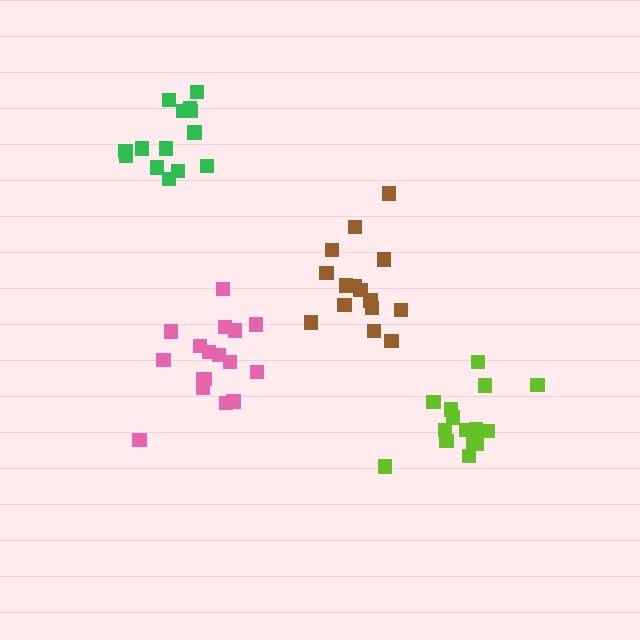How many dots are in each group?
Group 1: 17 dots, Group 2: 14 dots, Group 3: 15 dots, Group 4: 15 dots (61 total).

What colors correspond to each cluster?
The clusters are colored: pink, green, brown, lime.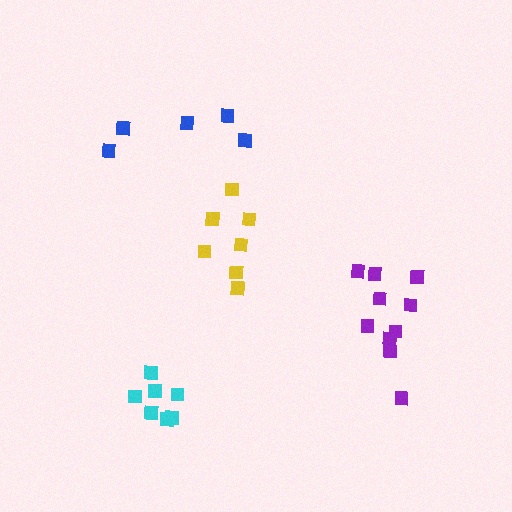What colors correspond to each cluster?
The clusters are colored: blue, purple, cyan, yellow.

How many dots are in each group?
Group 1: 5 dots, Group 2: 10 dots, Group 3: 7 dots, Group 4: 7 dots (29 total).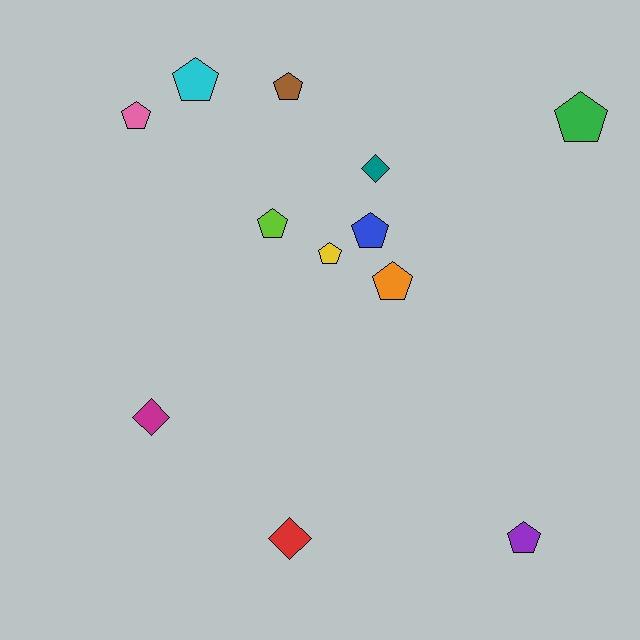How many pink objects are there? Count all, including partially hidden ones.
There is 1 pink object.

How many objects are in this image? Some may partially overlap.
There are 12 objects.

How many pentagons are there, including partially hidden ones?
There are 9 pentagons.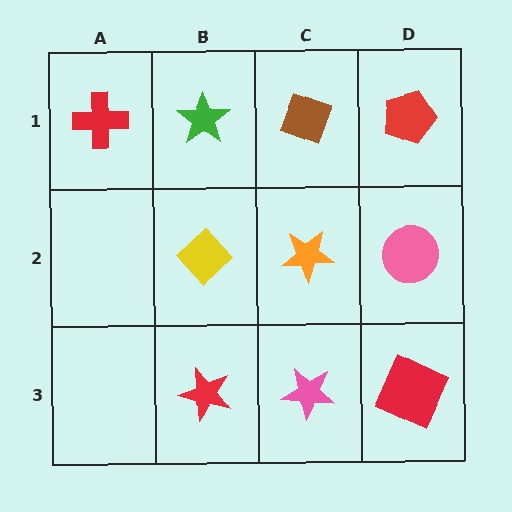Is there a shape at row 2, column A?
No, that cell is empty.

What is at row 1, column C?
A brown diamond.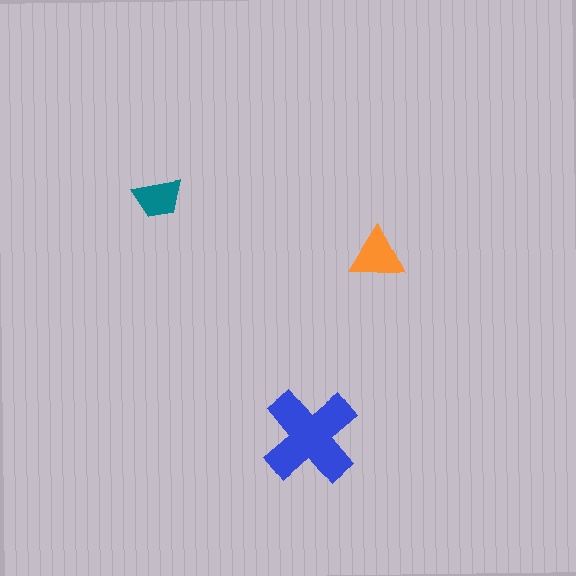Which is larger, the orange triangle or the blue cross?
The blue cross.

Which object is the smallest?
The teal trapezoid.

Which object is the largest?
The blue cross.